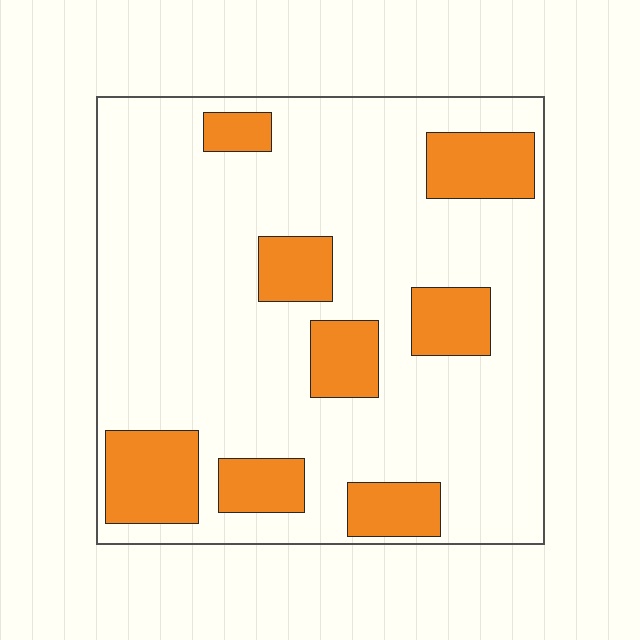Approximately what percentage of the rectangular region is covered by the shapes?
Approximately 20%.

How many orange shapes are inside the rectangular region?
8.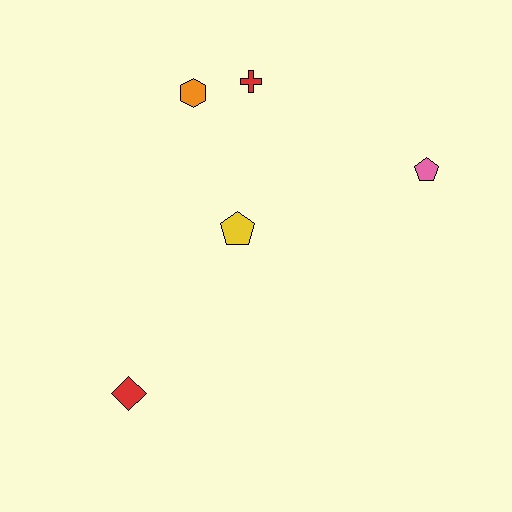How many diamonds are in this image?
There is 1 diamond.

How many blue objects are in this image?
There are no blue objects.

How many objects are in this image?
There are 5 objects.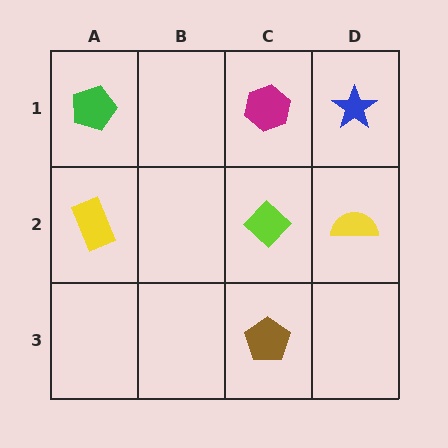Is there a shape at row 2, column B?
No, that cell is empty.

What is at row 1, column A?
A green pentagon.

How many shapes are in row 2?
3 shapes.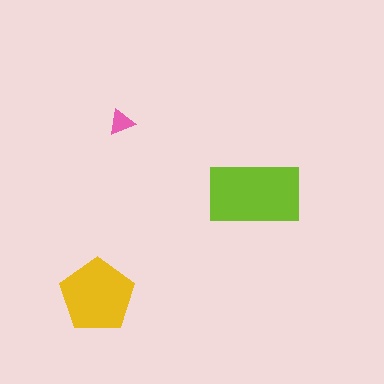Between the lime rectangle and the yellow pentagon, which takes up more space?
The lime rectangle.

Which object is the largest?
The lime rectangle.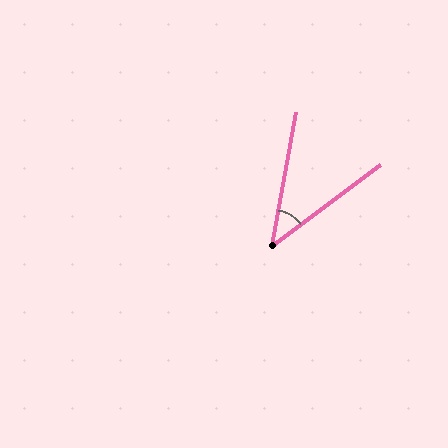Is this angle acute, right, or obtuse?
It is acute.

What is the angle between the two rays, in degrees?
Approximately 43 degrees.